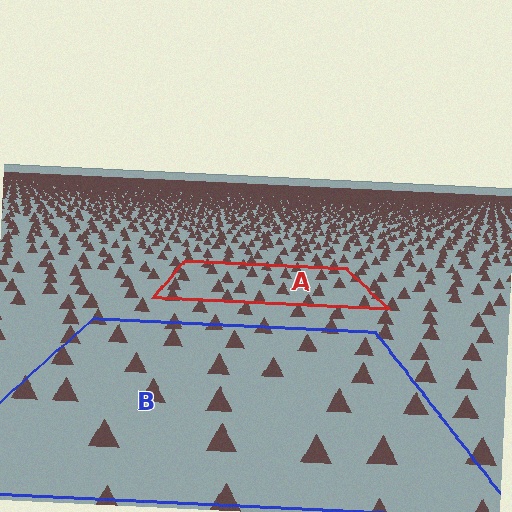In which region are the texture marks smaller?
The texture marks are smaller in region A, because it is farther away.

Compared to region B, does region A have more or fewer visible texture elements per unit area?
Region A has more texture elements per unit area — they are packed more densely because it is farther away.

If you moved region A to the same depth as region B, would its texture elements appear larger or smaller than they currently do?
They would appear larger. At a closer depth, the same texture elements are projected at a bigger on-screen size.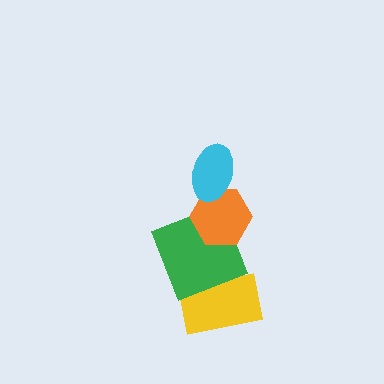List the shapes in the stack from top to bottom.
From top to bottom: the cyan ellipse, the orange hexagon, the green square, the yellow rectangle.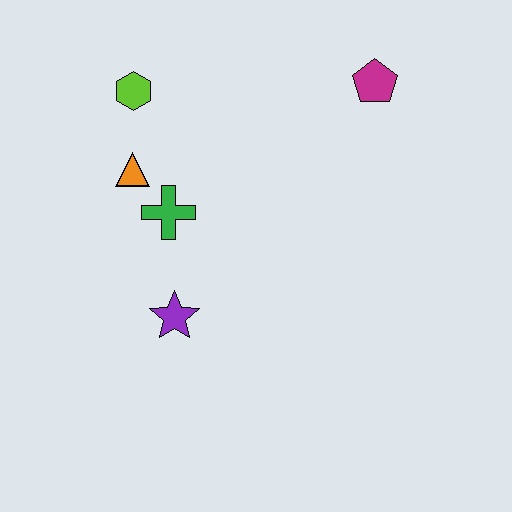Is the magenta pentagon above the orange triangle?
Yes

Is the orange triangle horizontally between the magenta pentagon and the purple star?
No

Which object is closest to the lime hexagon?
The orange triangle is closest to the lime hexagon.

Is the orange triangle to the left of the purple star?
Yes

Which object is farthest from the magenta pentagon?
The purple star is farthest from the magenta pentagon.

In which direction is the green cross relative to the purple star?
The green cross is above the purple star.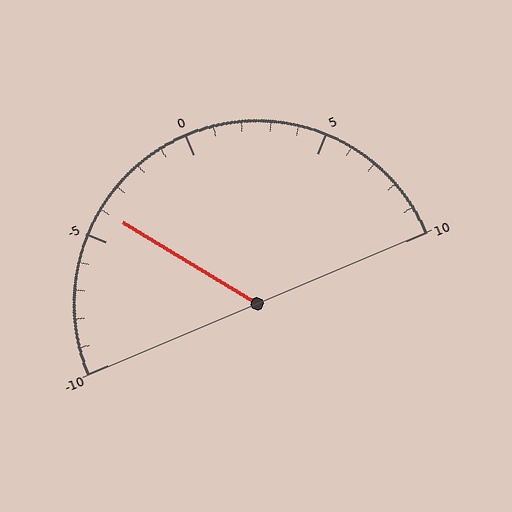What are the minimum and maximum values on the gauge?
The gauge ranges from -10 to 10.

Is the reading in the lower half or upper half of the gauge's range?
The reading is in the lower half of the range (-10 to 10).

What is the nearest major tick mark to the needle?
The nearest major tick mark is -5.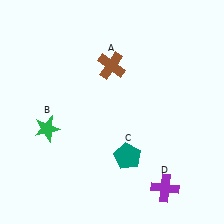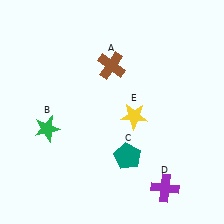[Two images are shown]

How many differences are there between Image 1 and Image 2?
There is 1 difference between the two images.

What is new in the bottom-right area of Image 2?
A yellow star (E) was added in the bottom-right area of Image 2.